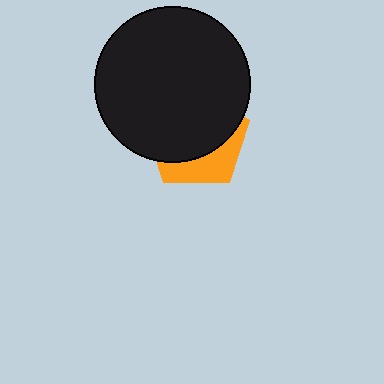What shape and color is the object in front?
The object in front is a black circle.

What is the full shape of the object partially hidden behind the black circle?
The partially hidden object is an orange pentagon.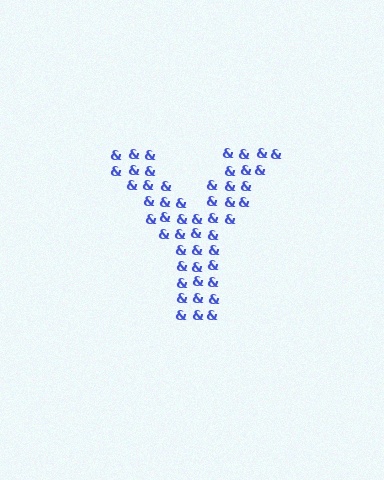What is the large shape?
The large shape is the letter Y.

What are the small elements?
The small elements are ampersands.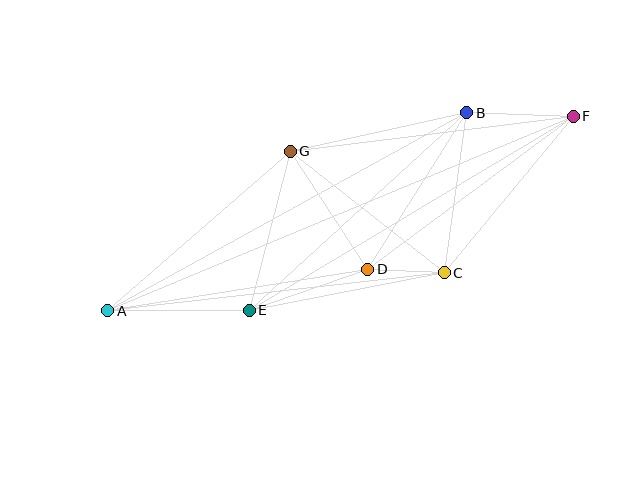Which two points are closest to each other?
Points C and D are closest to each other.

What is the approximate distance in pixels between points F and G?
The distance between F and G is approximately 285 pixels.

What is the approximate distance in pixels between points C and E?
The distance between C and E is approximately 198 pixels.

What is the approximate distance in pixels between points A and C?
The distance between A and C is approximately 339 pixels.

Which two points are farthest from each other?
Points A and F are farthest from each other.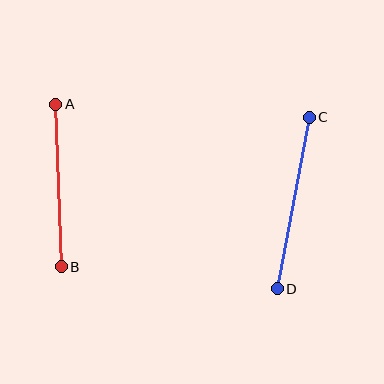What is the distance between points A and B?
The distance is approximately 162 pixels.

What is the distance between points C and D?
The distance is approximately 175 pixels.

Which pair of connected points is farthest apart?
Points C and D are farthest apart.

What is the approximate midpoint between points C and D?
The midpoint is at approximately (293, 203) pixels.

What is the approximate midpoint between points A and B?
The midpoint is at approximately (59, 185) pixels.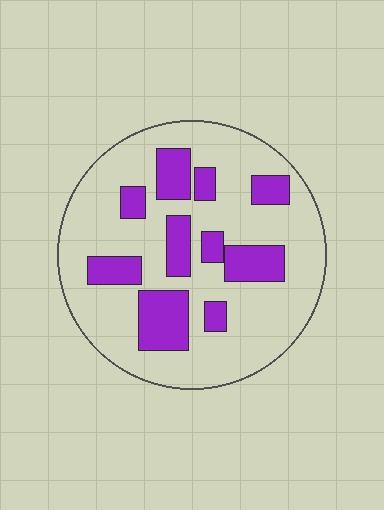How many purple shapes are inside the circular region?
10.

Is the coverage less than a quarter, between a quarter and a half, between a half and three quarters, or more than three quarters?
Between a quarter and a half.